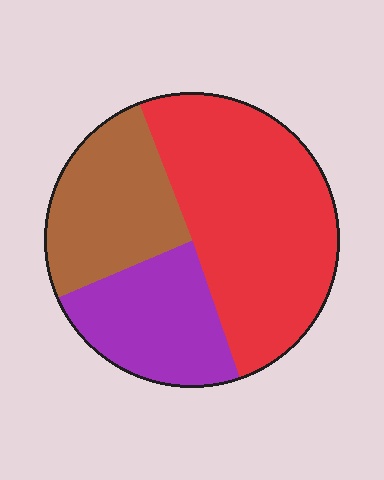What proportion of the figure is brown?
Brown covers roughly 25% of the figure.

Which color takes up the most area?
Red, at roughly 50%.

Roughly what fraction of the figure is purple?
Purple covers roughly 25% of the figure.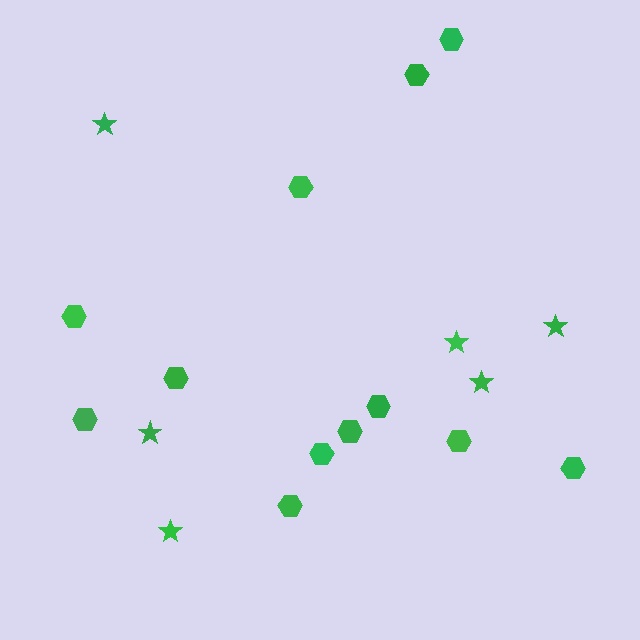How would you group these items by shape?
There are 2 groups: one group of hexagons (12) and one group of stars (6).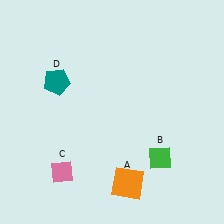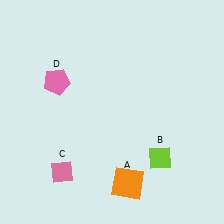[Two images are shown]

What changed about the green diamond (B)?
In Image 1, B is green. In Image 2, it changed to lime.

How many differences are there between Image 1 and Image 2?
There are 2 differences between the two images.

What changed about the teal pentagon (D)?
In Image 1, D is teal. In Image 2, it changed to pink.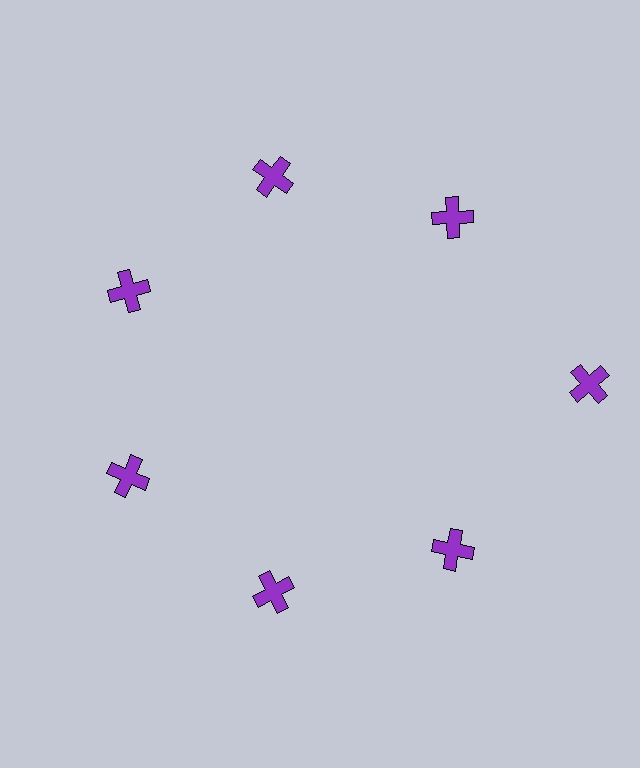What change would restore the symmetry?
The symmetry would be restored by moving it inward, back onto the ring so that all 7 crosses sit at equal angles and equal distance from the center.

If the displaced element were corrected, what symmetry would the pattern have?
It would have 7-fold rotational symmetry — the pattern would map onto itself every 51 degrees.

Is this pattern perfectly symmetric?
No. The 7 purple crosses are arranged in a ring, but one element near the 3 o'clock position is pushed outward from the center, breaking the 7-fold rotational symmetry.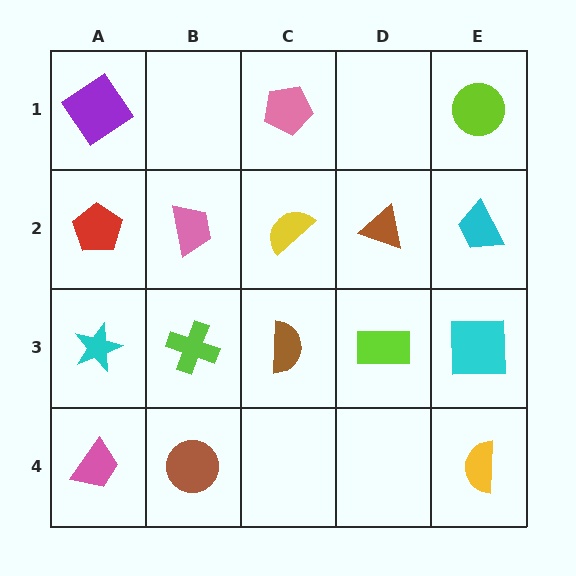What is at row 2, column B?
A pink trapezoid.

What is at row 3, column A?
A cyan star.